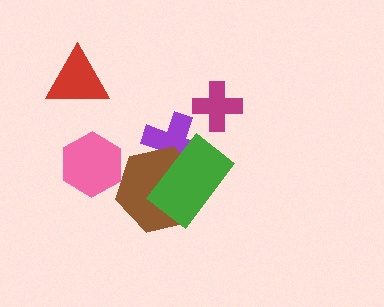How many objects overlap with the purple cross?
2 objects overlap with the purple cross.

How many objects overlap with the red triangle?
0 objects overlap with the red triangle.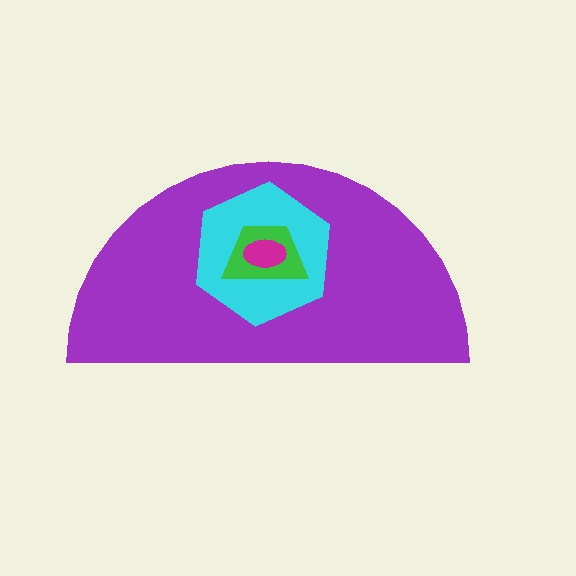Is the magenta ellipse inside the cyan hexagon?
Yes.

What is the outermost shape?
The purple semicircle.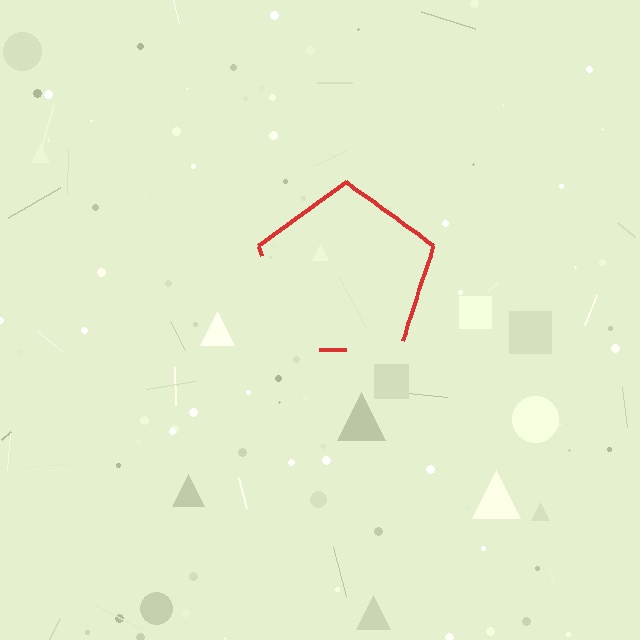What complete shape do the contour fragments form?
The contour fragments form a pentagon.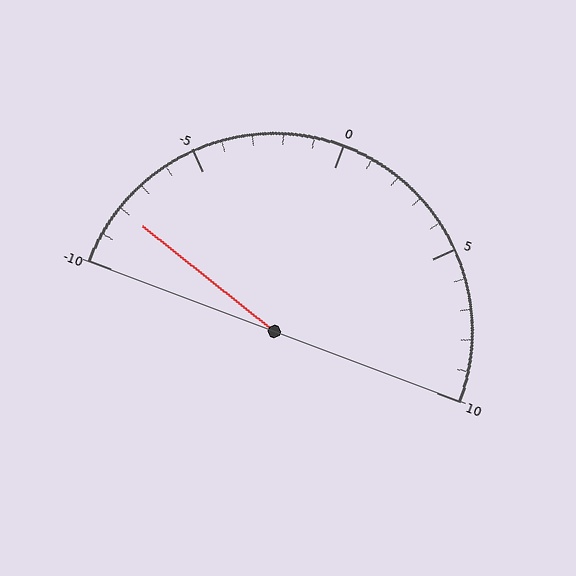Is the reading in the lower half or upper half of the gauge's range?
The reading is in the lower half of the range (-10 to 10).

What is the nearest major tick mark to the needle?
The nearest major tick mark is -10.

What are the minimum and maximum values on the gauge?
The gauge ranges from -10 to 10.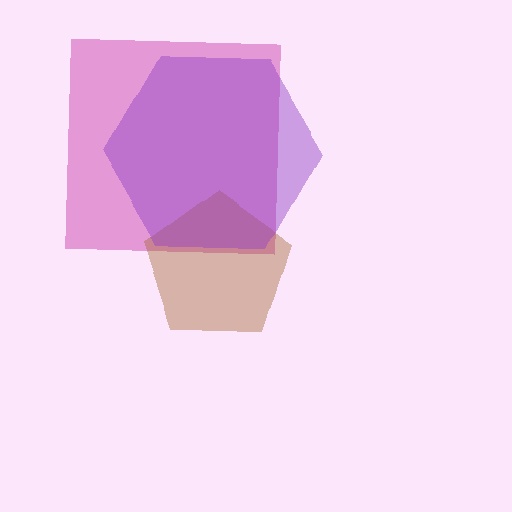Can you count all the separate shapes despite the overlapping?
Yes, there are 3 separate shapes.